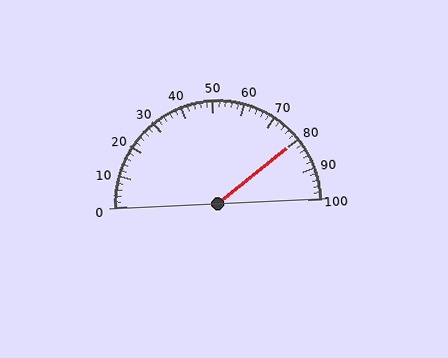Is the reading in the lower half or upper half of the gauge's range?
The reading is in the upper half of the range (0 to 100).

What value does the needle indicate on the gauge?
The needle indicates approximately 80.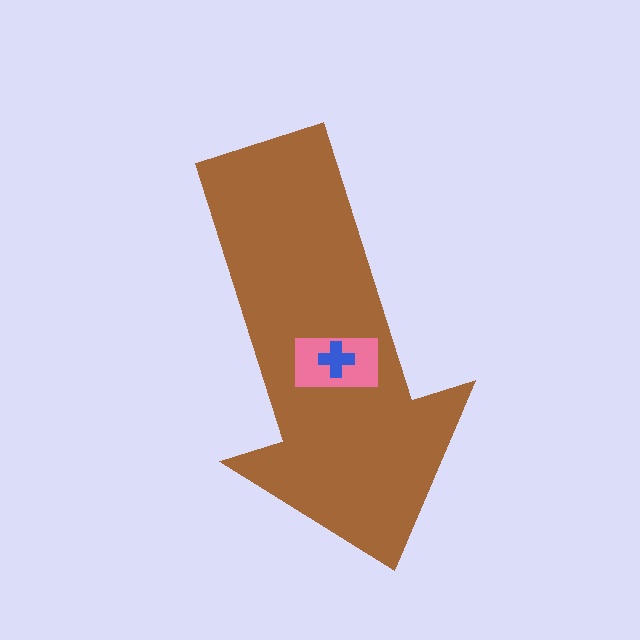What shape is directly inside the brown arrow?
The pink rectangle.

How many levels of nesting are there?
3.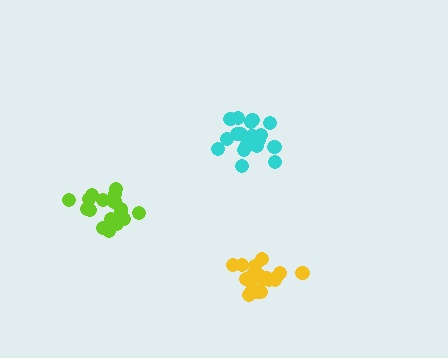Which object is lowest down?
The yellow cluster is bottommost.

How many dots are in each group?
Group 1: 19 dots, Group 2: 19 dots, Group 3: 18 dots (56 total).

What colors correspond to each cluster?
The clusters are colored: cyan, yellow, lime.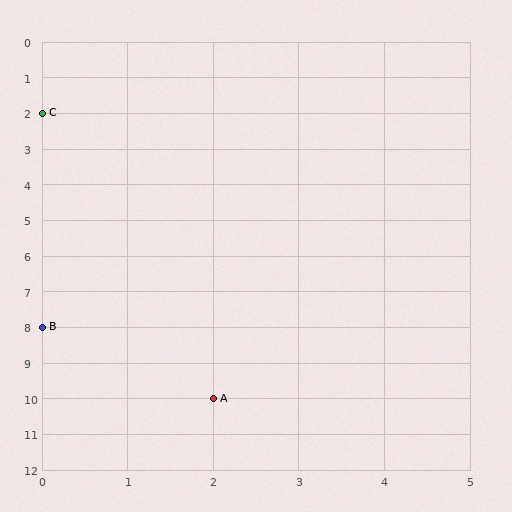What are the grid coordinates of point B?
Point B is at grid coordinates (0, 8).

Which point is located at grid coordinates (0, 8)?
Point B is at (0, 8).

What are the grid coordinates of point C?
Point C is at grid coordinates (0, 2).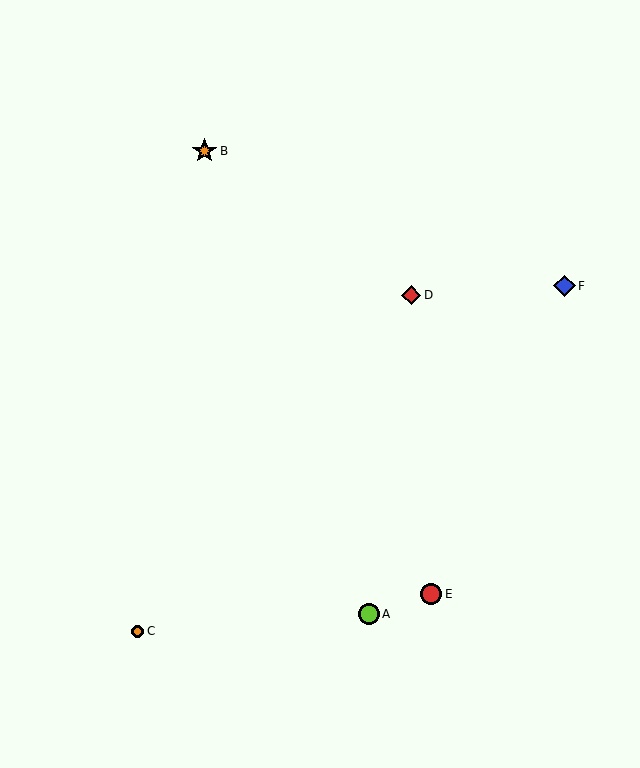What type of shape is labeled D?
Shape D is a red diamond.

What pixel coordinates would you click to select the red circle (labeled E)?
Click at (431, 594) to select the red circle E.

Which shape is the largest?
The orange star (labeled B) is the largest.